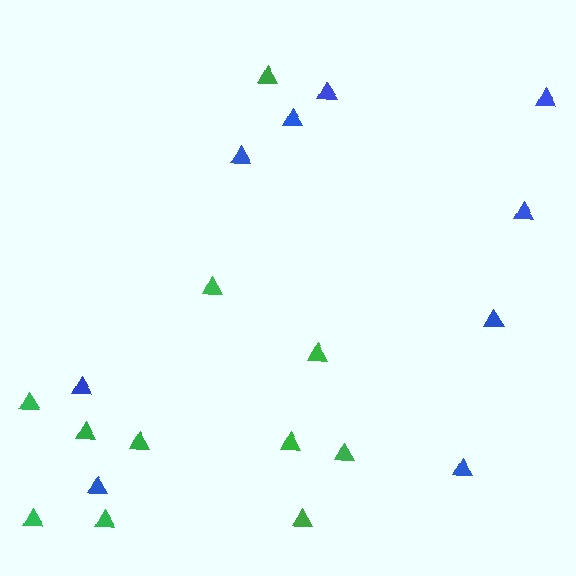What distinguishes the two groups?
There are 2 groups: one group of blue triangles (9) and one group of green triangles (11).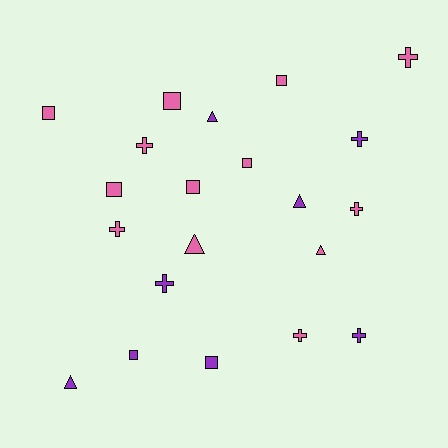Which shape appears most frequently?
Square, with 8 objects.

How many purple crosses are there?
There are 3 purple crosses.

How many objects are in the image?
There are 21 objects.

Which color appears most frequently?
Pink, with 13 objects.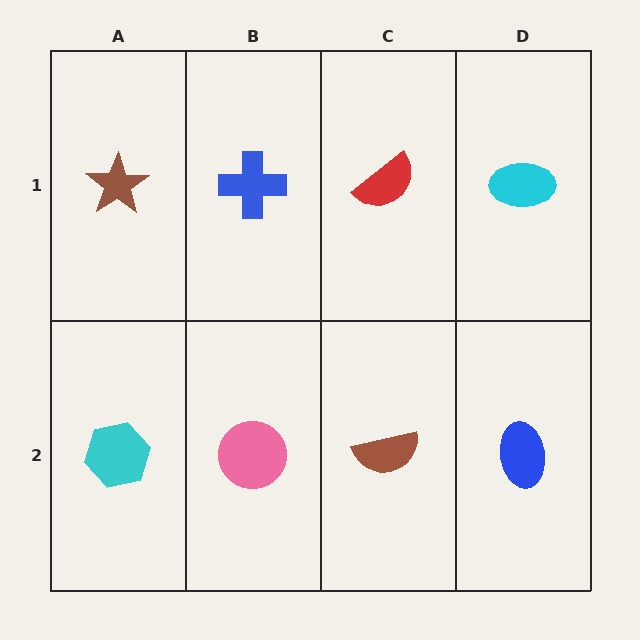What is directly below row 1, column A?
A cyan hexagon.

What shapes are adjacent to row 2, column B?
A blue cross (row 1, column B), a cyan hexagon (row 2, column A), a brown semicircle (row 2, column C).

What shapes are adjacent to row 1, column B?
A pink circle (row 2, column B), a brown star (row 1, column A), a red semicircle (row 1, column C).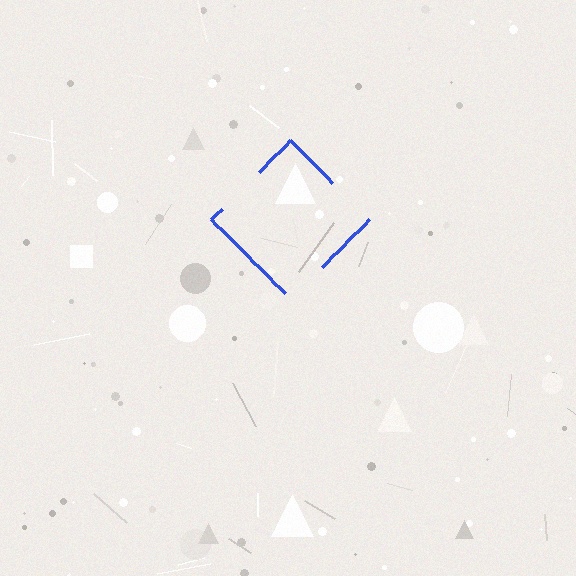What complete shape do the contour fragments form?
The contour fragments form a diamond.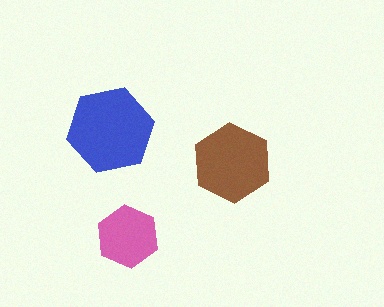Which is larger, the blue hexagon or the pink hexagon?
The blue one.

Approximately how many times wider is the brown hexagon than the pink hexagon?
About 1.5 times wider.